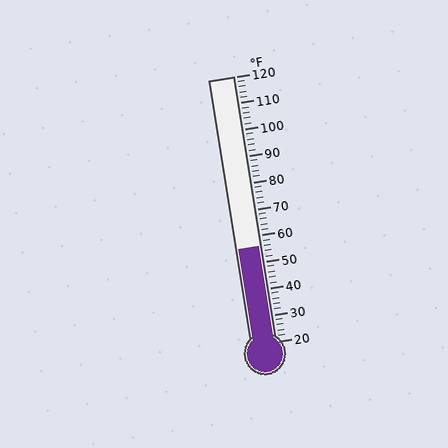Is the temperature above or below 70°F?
The temperature is below 70°F.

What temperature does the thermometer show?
The thermometer shows approximately 56°F.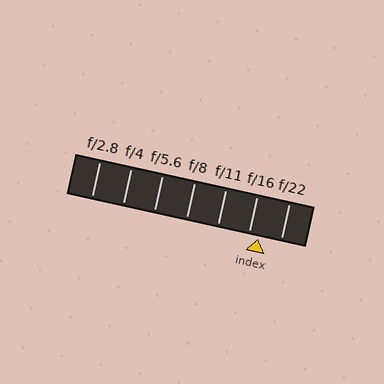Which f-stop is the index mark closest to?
The index mark is closest to f/16.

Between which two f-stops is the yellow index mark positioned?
The index mark is between f/16 and f/22.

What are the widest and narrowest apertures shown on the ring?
The widest aperture shown is f/2.8 and the narrowest is f/22.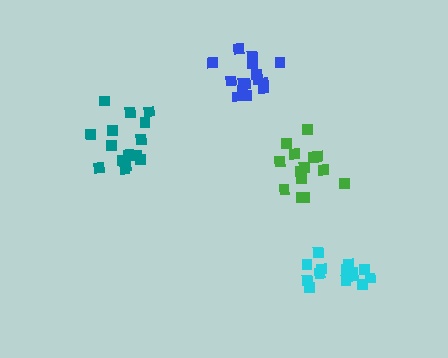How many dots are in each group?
Group 1: 16 dots, Group 2: 15 dots, Group 3: 14 dots, Group 4: 15 dots (60 total).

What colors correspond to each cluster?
The clusters are colored: teal, blue, green, cyan.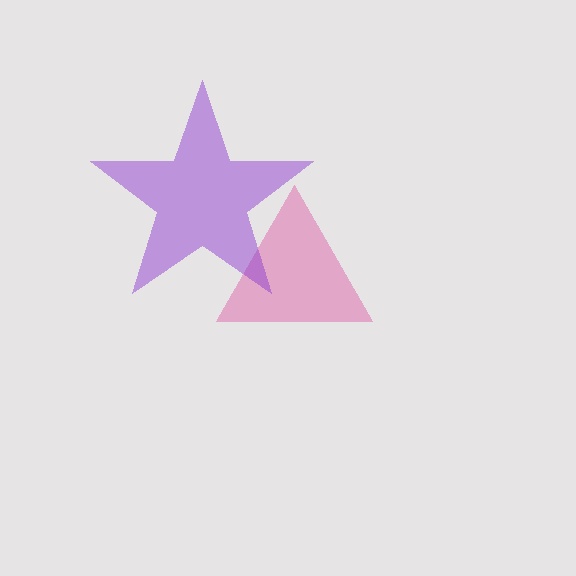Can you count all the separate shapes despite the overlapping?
Yes, there are 2 separate shapes.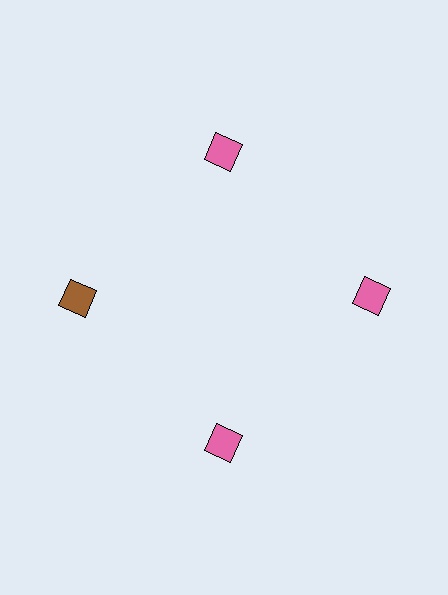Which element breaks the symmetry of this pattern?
The brown diamond at roughly the 9 o'clock position breaks the symmetry. All other shapes are pink diamonds.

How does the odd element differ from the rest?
It has a different color: brown instead of pink.